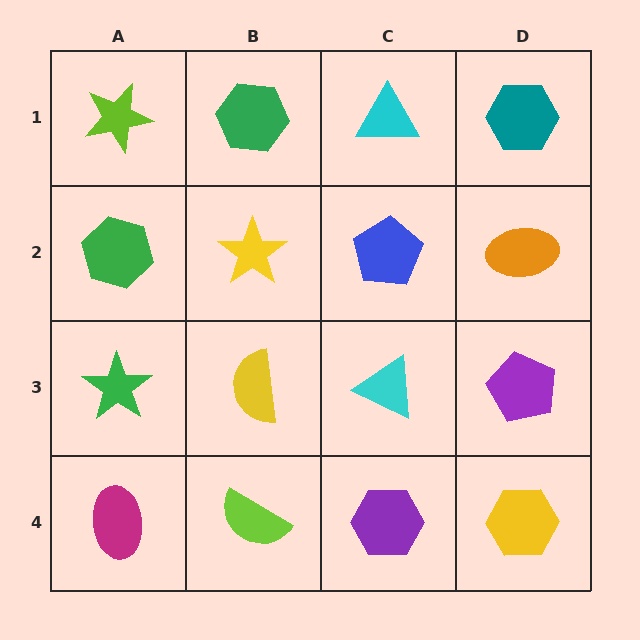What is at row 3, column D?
A purple pentagon.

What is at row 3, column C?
A cyan triangle.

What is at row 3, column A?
A green star.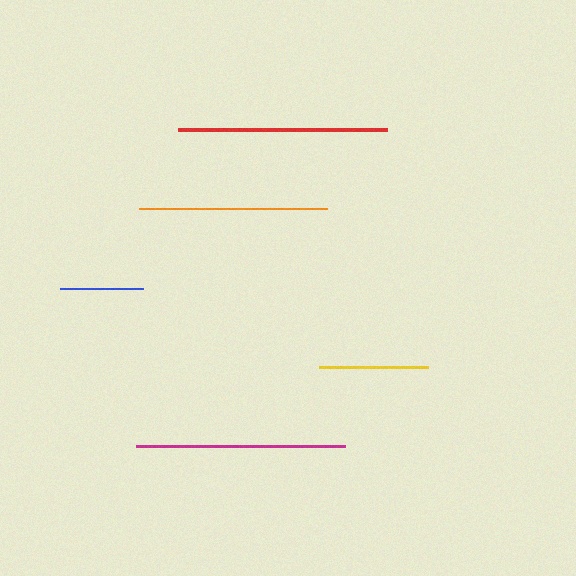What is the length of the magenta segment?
The magenta segment is approximately 209 pixels long.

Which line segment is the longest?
The magenta line is the longest at approximately 209 pixels.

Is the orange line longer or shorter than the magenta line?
The magenta line is longer than the orange line.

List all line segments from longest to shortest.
From longest to shortest: magenta, red, orange, yellow, blue.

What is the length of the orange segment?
The orange segment is approximately 188 pixels long.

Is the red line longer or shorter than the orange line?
The red line is longer than the orange line.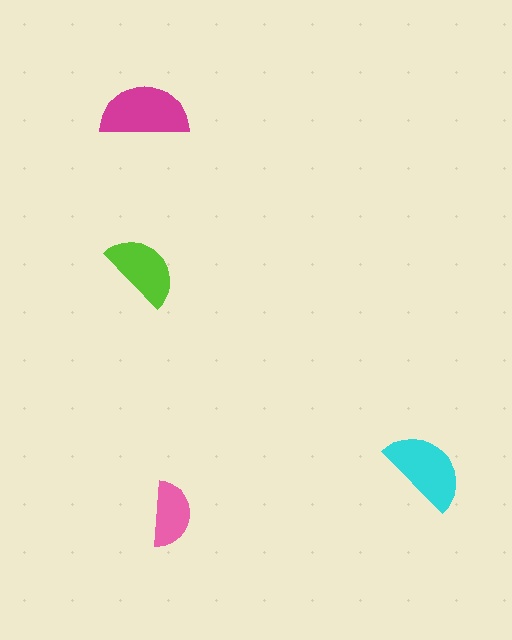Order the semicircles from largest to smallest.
the magenta one, the cyan one, the lime one, the pink one.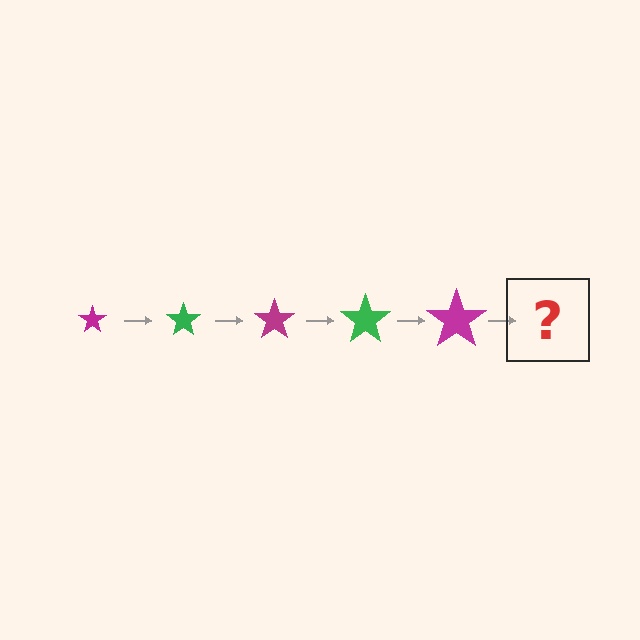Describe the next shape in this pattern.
It should be a green star, larger than the previous one.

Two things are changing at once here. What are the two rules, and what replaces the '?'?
The two rules are that the star grows larger each step and the color cycles through magenta and green. The '?' should be a green star, larger than the previous one.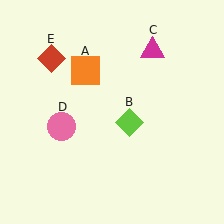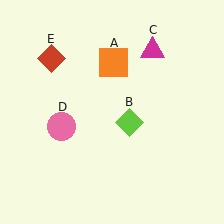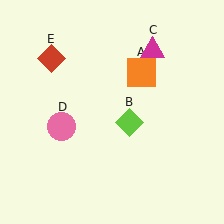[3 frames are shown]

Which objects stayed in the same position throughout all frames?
Lime diamond (object B) and magenta triangle (object C) and pink circle (object D) and red diamond (object E) remained stationary.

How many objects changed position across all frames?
1 object changed position: orange square (object A).